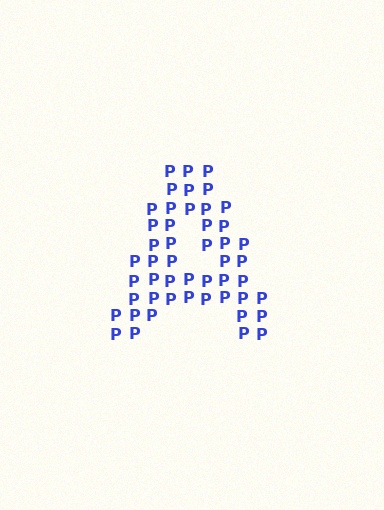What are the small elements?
The small elements are letter P's.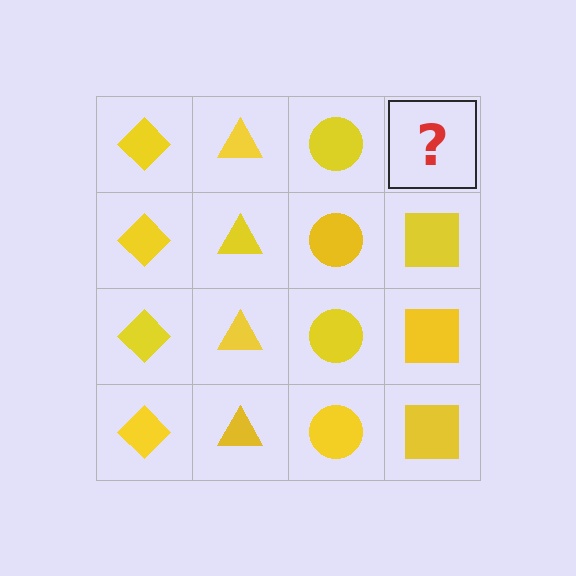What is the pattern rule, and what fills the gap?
The rule is that each column has a consistent shape. The gap should be filled with a yellow square.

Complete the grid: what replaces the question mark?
The question mark should be replaced with a yellow square.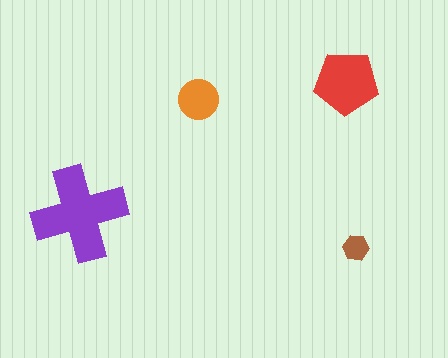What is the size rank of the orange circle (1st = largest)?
3rd.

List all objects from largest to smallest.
The purple cross, the red pentagon, the orange circle, the brown hexagon.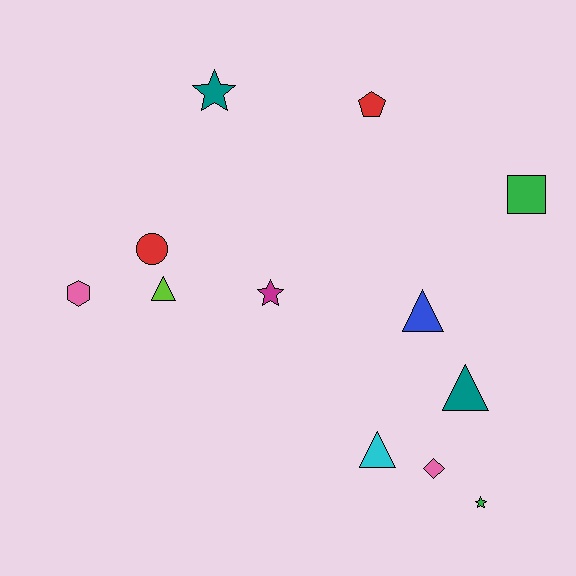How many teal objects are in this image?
There are 2 teal objects.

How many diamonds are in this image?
There is 1 diamond.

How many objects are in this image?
There are 12 objects.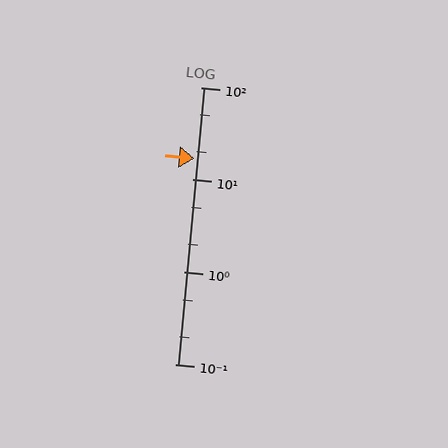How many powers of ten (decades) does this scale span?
The scale spans 3 decades, from 0.1 to 100.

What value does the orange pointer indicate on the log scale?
The pointer indicates approximately 17.